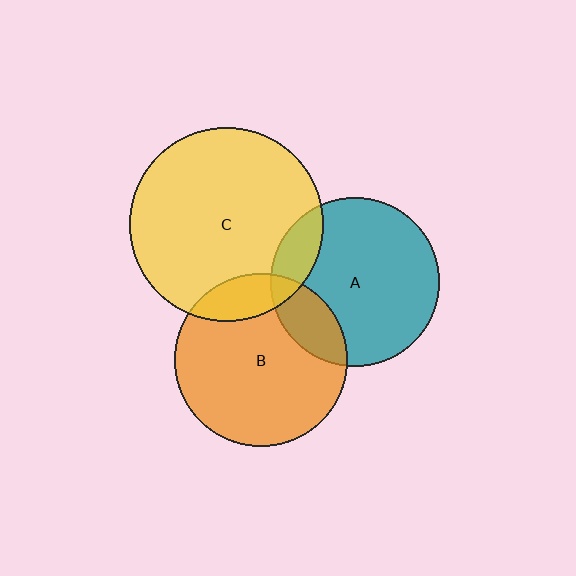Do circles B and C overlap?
Yes.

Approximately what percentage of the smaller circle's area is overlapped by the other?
Approximately 15%.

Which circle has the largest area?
Circle C (yellow).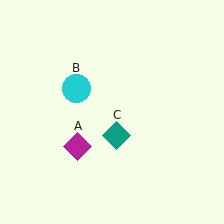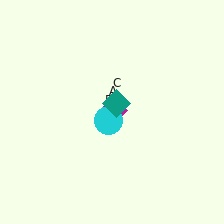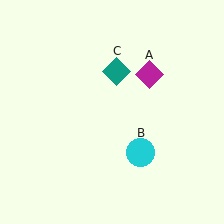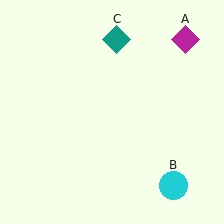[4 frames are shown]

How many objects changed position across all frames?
3 objects changed position: magenta diamond (object A), cyan circle (object B), teal diamond (object C).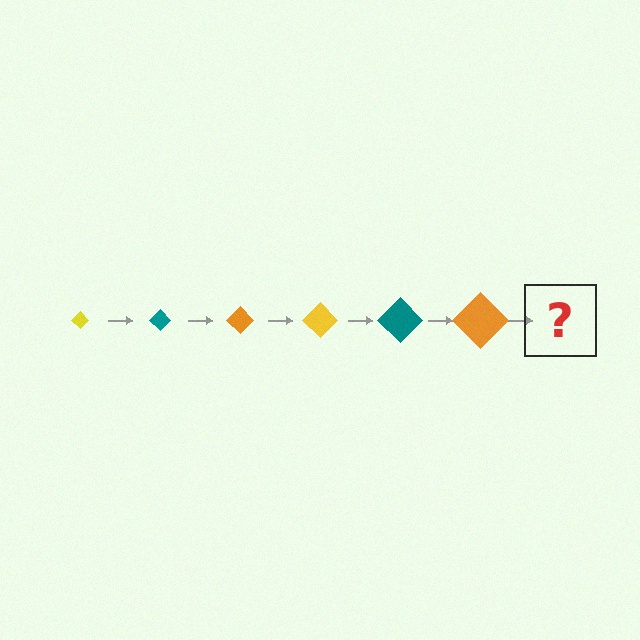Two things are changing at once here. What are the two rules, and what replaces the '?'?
The two rules are that the diamond grows larger each step and the color cycles through yellow, teal, and orange. The '?' should be a yellow diamond, larger than the previous one.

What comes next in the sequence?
The next element should be a yellow diamond, larger than the previous one.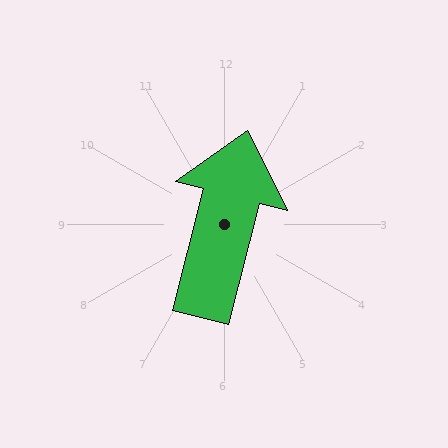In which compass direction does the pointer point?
North.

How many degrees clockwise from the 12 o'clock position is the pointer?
Approximately 14 degrees.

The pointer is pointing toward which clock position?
Roughly 12 o'clock.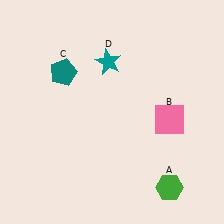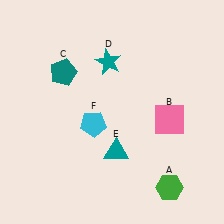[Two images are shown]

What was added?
A teal triangle (E), a cyan pentagon (F) were added in Image 2.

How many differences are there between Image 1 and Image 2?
There are 2 differences between the two images.